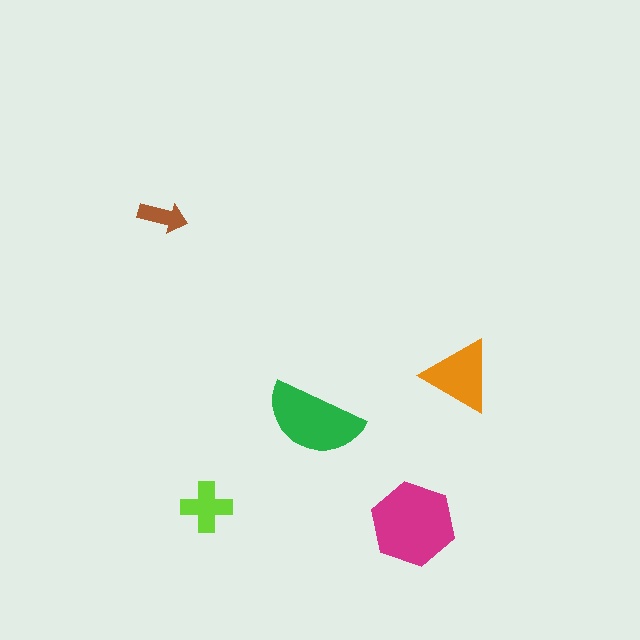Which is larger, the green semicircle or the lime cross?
The green semicircle.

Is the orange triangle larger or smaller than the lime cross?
Larger.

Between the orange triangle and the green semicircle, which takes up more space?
The green semicircle.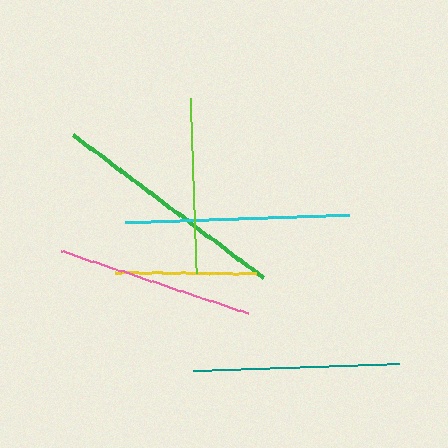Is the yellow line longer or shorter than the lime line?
The lime line is longer than the yellow line.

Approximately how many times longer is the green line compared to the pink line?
The green line is approximately 1.2 times the length of the pink line.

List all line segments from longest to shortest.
From longest to shortest: green, cyan, teal, pink, lime, yellow.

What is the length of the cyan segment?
The cyan segment is approximately 224 pixels long.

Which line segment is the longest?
The green line is the longest at approximately 237 pixels.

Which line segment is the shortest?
The yellow line is the shortest at approximately 141 pixels.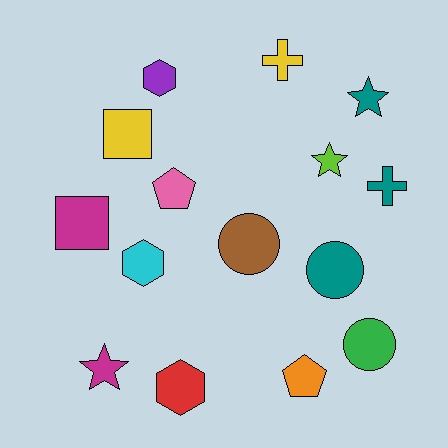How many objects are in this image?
There are 15 objects.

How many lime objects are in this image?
There is 1 lime object.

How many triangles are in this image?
There are no triangles.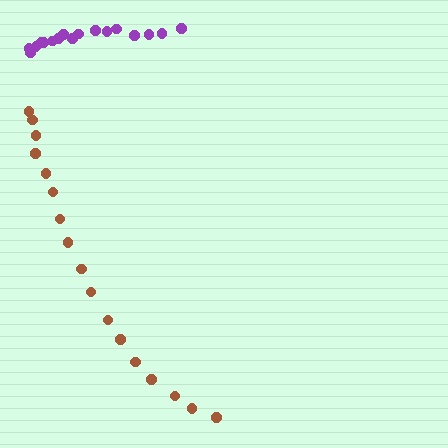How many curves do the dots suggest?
There are 2 distinct paths.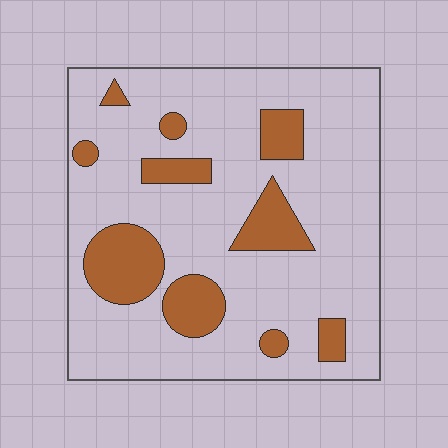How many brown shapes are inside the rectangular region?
10.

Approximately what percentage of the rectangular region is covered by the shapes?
Approximately 20%.